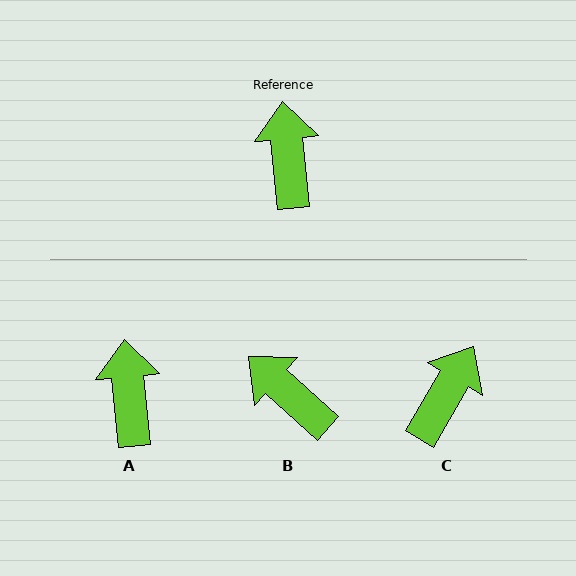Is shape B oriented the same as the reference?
No, it is off by about 42 degrees.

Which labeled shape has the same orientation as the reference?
A.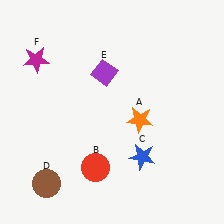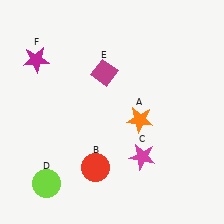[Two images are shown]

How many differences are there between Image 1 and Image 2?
There are 3 differences between the two images.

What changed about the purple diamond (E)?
In Image 1, E is purple. In Image 2, it changed to magenta.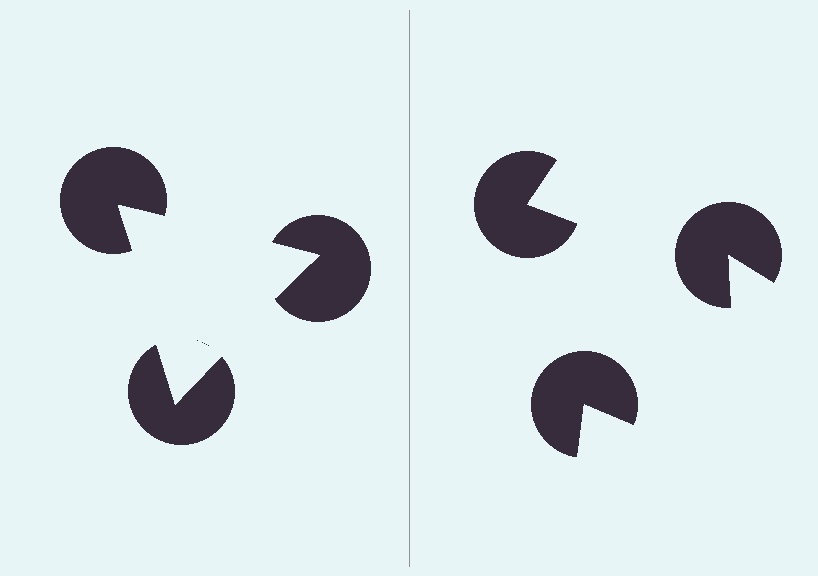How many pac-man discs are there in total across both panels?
6 — 3 on each side.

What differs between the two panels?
The pac-man discs are positioned identically on both sides; only the wedge orientations differ. On the left they align to a triangle; on the right they are misaligned.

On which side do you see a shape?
An illusory triangle appears on the left side. On the right side the wedge cuts are rotated, so no coherent shape forms.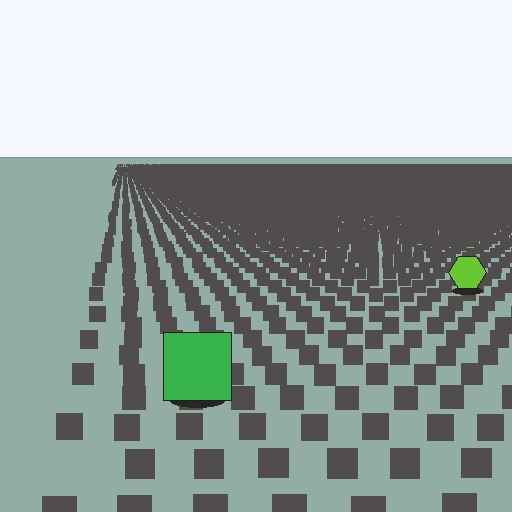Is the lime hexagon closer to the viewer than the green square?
No. The green square is closer — you can tell from the texture gradient: the ground texture is coarser near it.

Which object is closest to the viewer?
The green square is closest. The texture marks near it are larger and more spread out.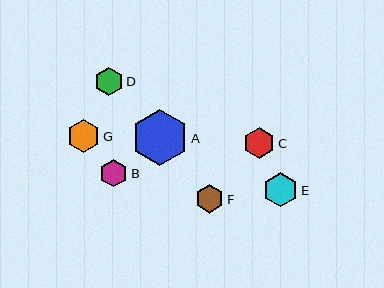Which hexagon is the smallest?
Hexagon B is the smallest with a size of approximately 28 pixels.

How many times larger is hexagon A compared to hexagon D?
Hexagon A is approximately 2.0 times the size of hexagon D.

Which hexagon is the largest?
Hexagon A is the largest with a size of approximately 56 pixels.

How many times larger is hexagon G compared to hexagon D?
Hexagon G is approximately 1.2 times the size of hexagon D.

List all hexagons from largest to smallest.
From largest to smallest: A, E, G, C, F, D, B.